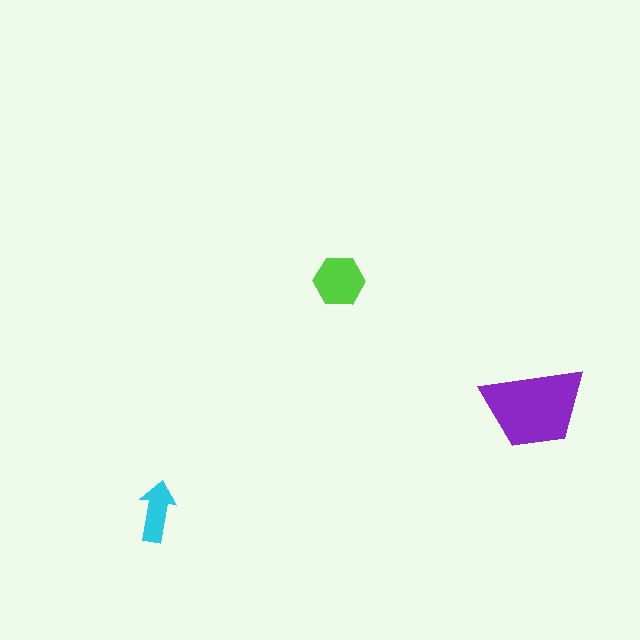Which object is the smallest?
The cyan arrow.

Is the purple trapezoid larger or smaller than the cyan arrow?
Larger.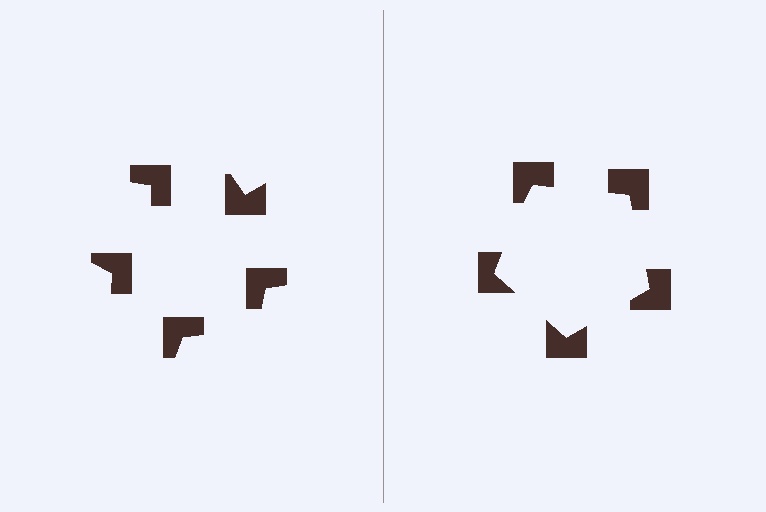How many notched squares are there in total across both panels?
10 — 5 on each side.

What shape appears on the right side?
An illusory pentagon.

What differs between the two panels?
The notched squares are positioned identically on both sides; only the wedge orientations differ. On the right they align to a pentagon; on the left they are misaligned.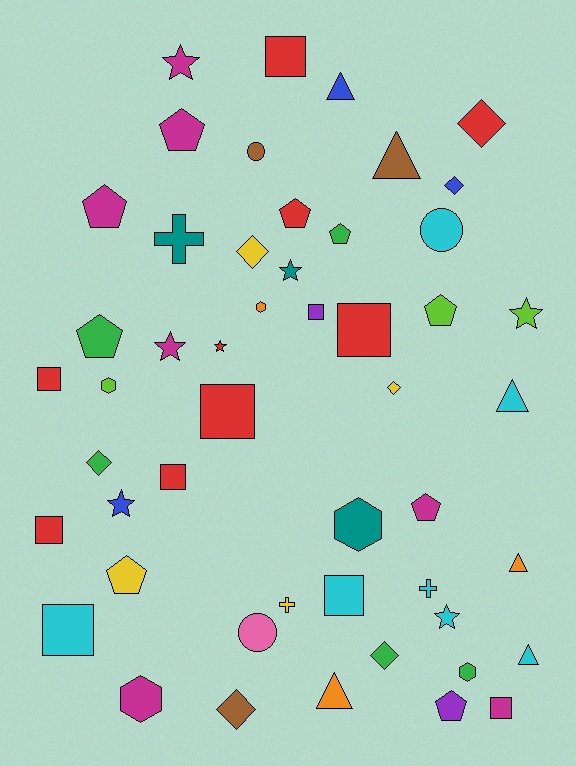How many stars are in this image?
There are 7 stars.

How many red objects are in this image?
There are 9 red objects.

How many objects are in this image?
There are 50 objects.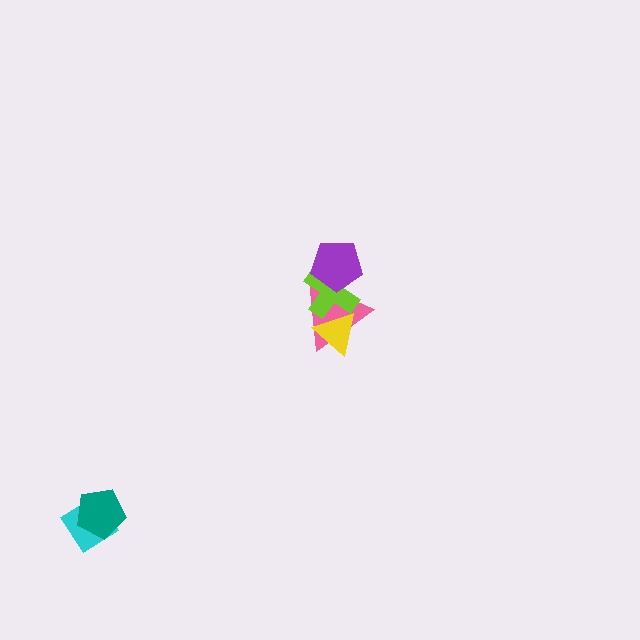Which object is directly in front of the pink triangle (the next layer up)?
The lime cross is directly in front of the pink triangle.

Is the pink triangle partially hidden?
Yes, it is partially covered by another shape.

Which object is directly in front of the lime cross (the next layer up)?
The yellow triangle is directly in front of the lime cross.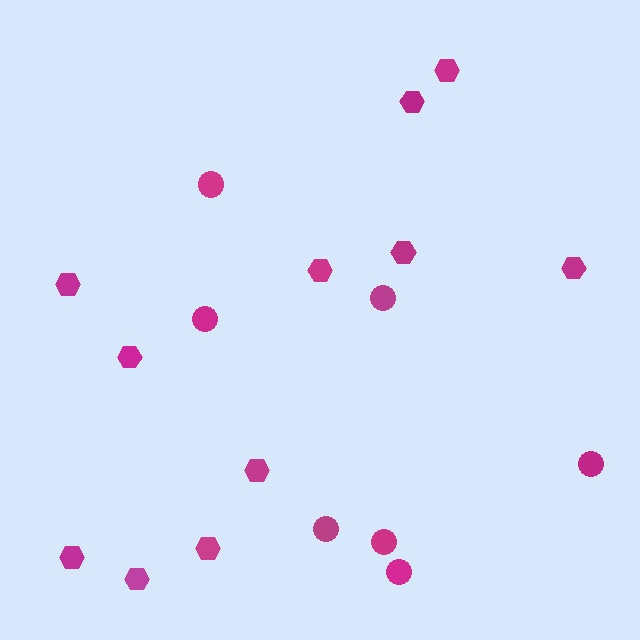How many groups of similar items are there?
There are 2 groups: one group of circles (7) and one group of hexagons (11).